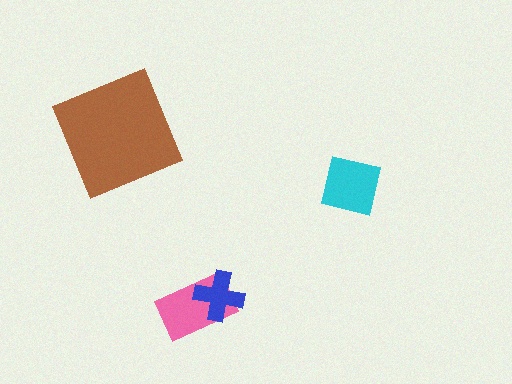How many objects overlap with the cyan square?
0 objects overlap with the cyan square.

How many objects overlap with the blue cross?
1 object overlaps with the blue cross.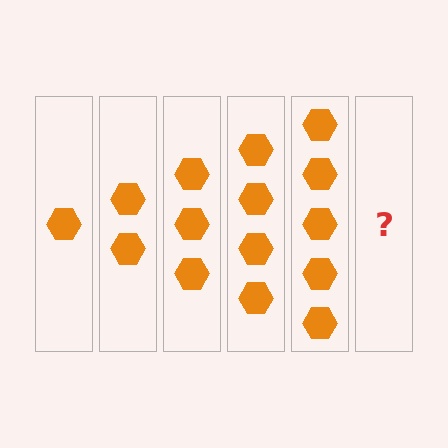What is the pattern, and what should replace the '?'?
The pattern is that each step adds one more hexagon. The '?' should be 6 hexagons.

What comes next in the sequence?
The next element should be 6 hexagons.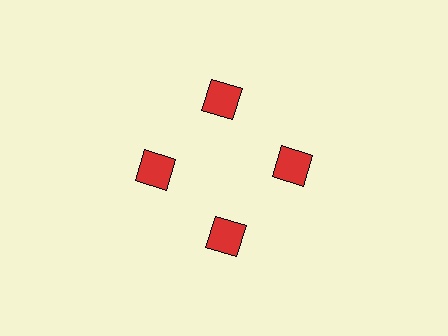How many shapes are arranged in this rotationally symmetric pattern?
There are 4 shapes, arranged in 4 groups of 1.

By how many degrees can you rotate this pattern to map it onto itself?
The pattern maps onto itself every 90 degrees of rotation.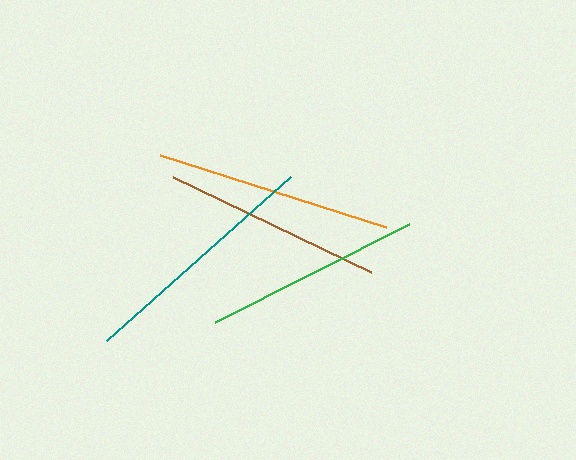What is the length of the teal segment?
The teal segment is approximately 247 pixels long.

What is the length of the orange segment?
The orange segment is approximately 237 pixels long.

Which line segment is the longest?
The teal line is the longest at approximately 247 pixels.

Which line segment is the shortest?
The green line is the shortest at approximately 218 pixels.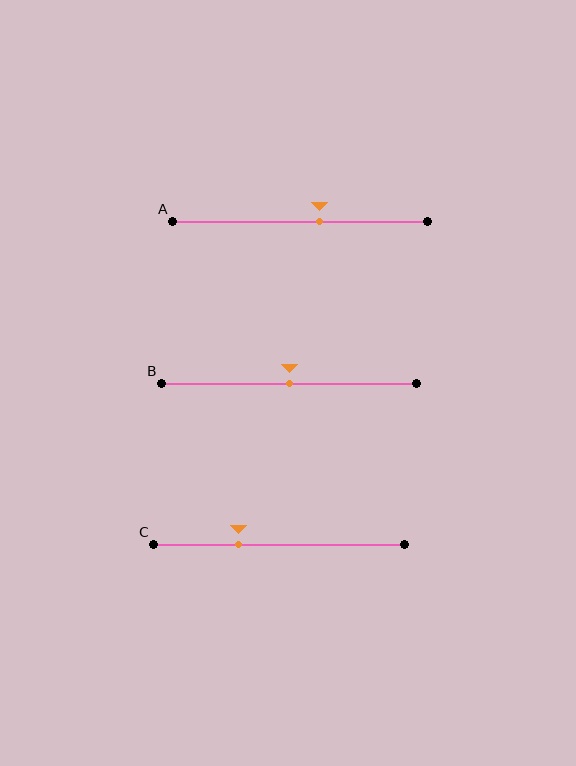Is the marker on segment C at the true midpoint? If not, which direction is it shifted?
No, the marker on segment C is shifted to the left by about 16% of the segment length.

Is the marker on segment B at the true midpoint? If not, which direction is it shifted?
Yes, the marker on segment B is at the true midpoint.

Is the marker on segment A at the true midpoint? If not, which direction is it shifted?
No, the marker on segment A is shifted to the right by about 8% of the segment length.